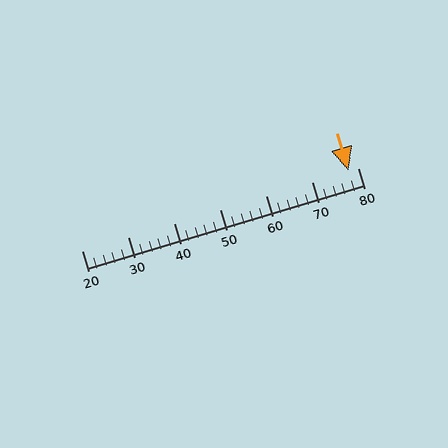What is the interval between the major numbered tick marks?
The major tick marks are spaced 10 units apart.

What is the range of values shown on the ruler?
The ruler shows values from 20 to 80.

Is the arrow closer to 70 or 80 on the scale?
The arrow is closer to 80.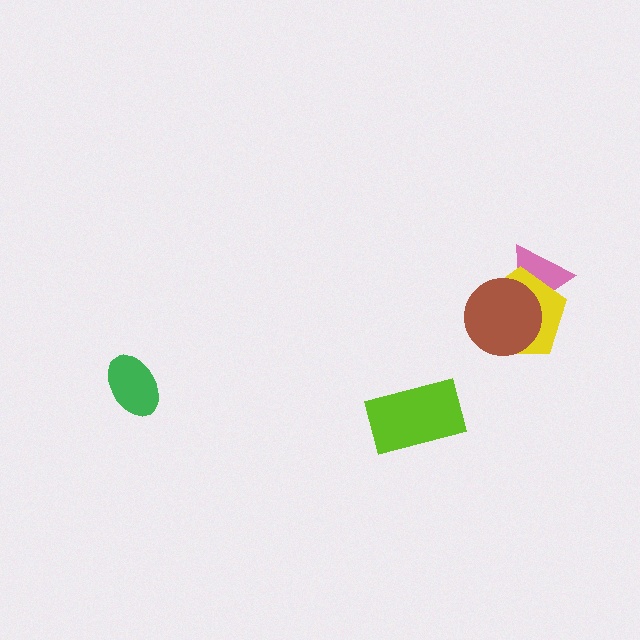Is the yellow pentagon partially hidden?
Yes, it is partially covered by another shape.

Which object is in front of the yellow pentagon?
The brown circle is in front of the yellow pentagon.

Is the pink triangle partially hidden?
Yes, it is partially covered by another shape.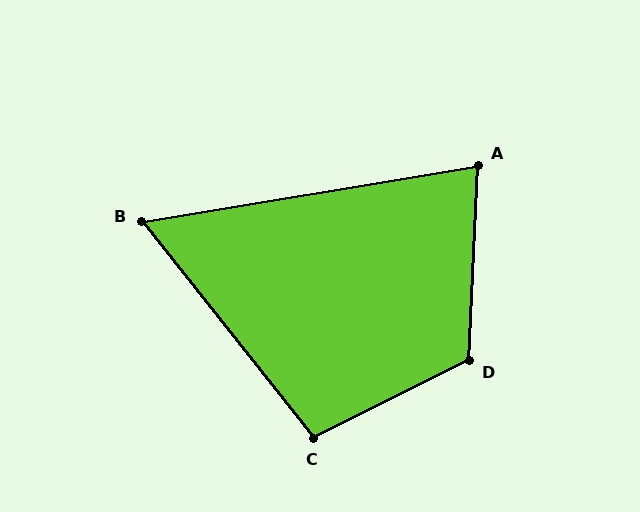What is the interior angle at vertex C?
Approximately 102 degrees (obtuse).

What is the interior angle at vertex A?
Approximately 78 degrees (acute).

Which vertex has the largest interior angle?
D, at approximately 119 degrees.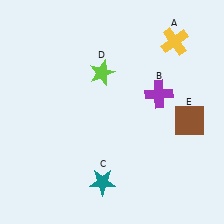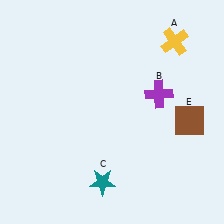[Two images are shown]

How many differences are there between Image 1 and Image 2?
There is 1 difference between the two images.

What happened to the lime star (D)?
The lime star (D) was removed in Image 2. It was in the top-left area of Image 1.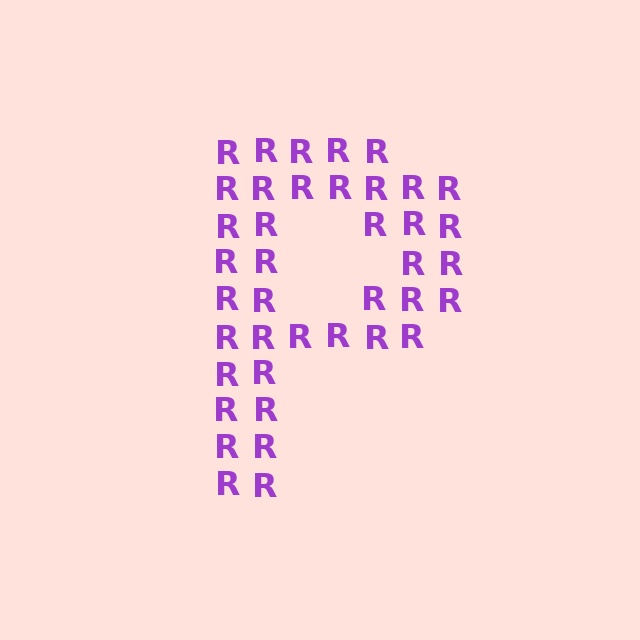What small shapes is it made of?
It is made of small letter R's.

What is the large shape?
The large shape is the letter P.